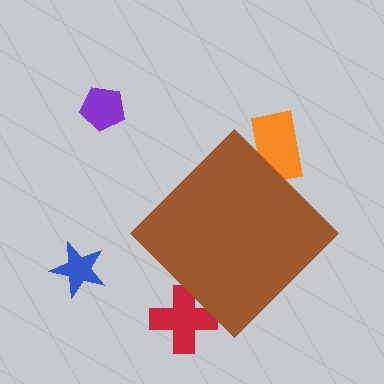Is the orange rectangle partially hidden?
Yes, the orange rectangle is partially hidden behind the brown diamond.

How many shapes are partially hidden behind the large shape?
2 shapes are partially hidden.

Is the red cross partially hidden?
Yes, the red cross is partially hidden behind the brown diamond.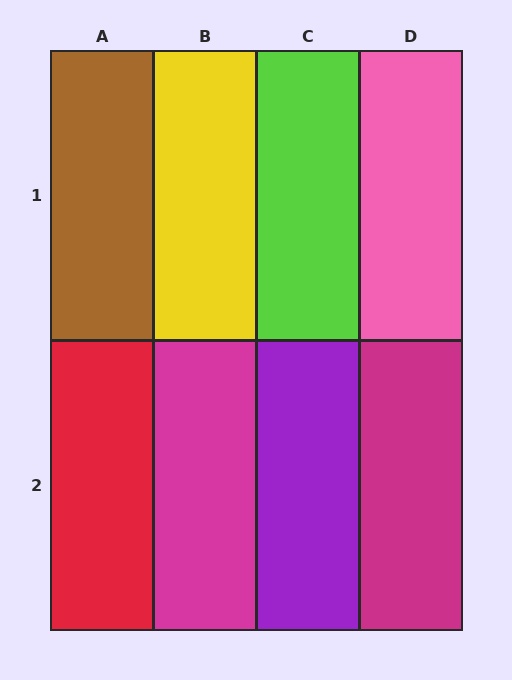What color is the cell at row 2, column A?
Red.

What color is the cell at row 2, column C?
Purple.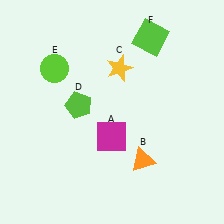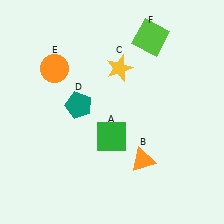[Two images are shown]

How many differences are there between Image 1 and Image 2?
There are 3 differences between the two images.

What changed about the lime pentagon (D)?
In Image 1, D is lime. In Image 2, it changed to teal.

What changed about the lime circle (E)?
In Image 1, E is lime. In Image 2, it changed to orange.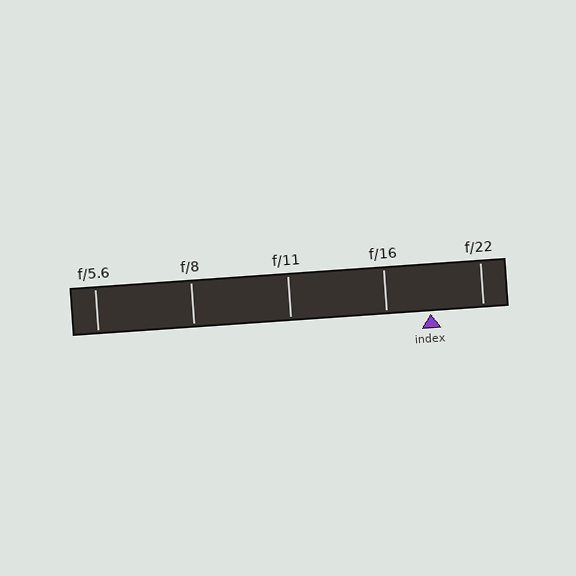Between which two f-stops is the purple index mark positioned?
The index mark is between f/16 and f/22.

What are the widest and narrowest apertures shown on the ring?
The widest aperture shown is f/5.6 and the narrowest is f/22.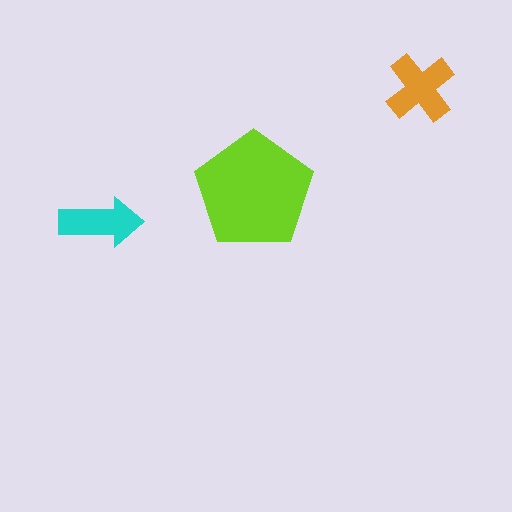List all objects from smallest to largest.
The cyan arrow, the orange cross, the lime pentagon.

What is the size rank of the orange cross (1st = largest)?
2nd.